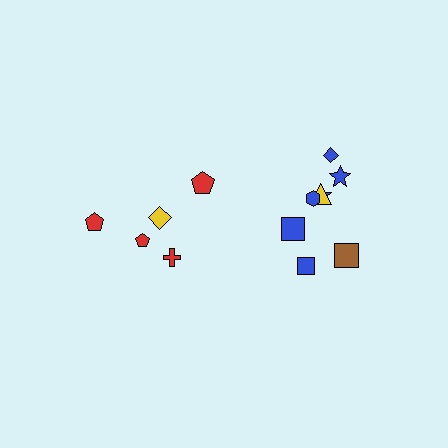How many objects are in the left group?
There are 5 objects.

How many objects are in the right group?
There are 8 objects.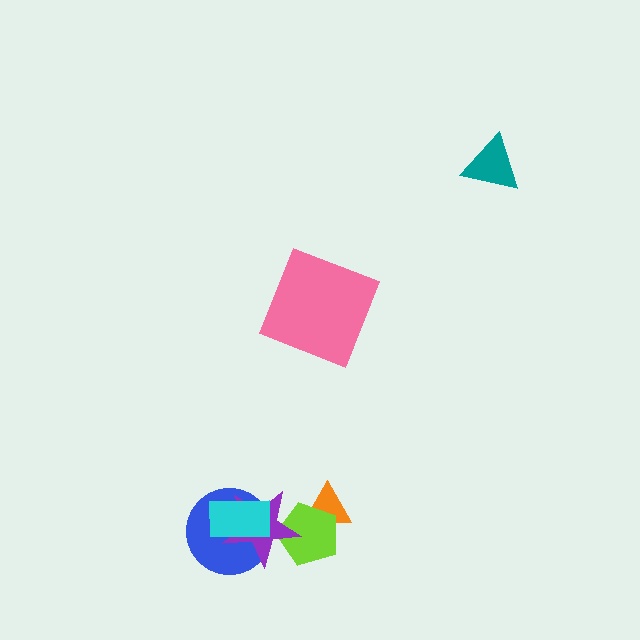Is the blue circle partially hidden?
Yes, it is partially covered by another shape.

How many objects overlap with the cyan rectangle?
2 objects overlap with the cyan rectangle.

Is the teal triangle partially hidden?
No, no other shape covers it.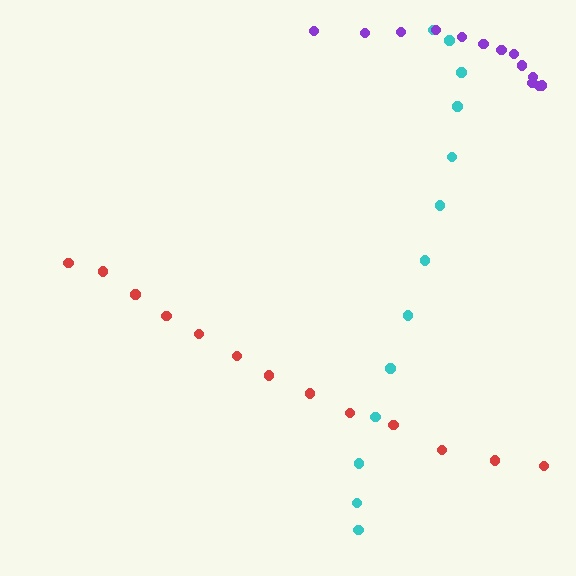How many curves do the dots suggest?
There are 3 distinct paths.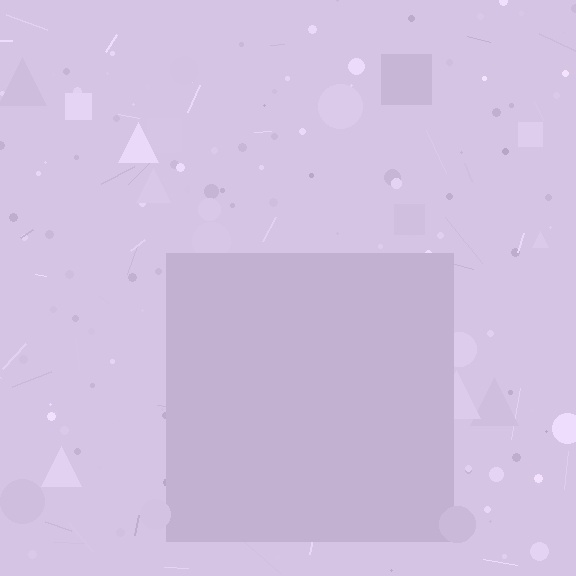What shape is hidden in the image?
A square is hidden in the image.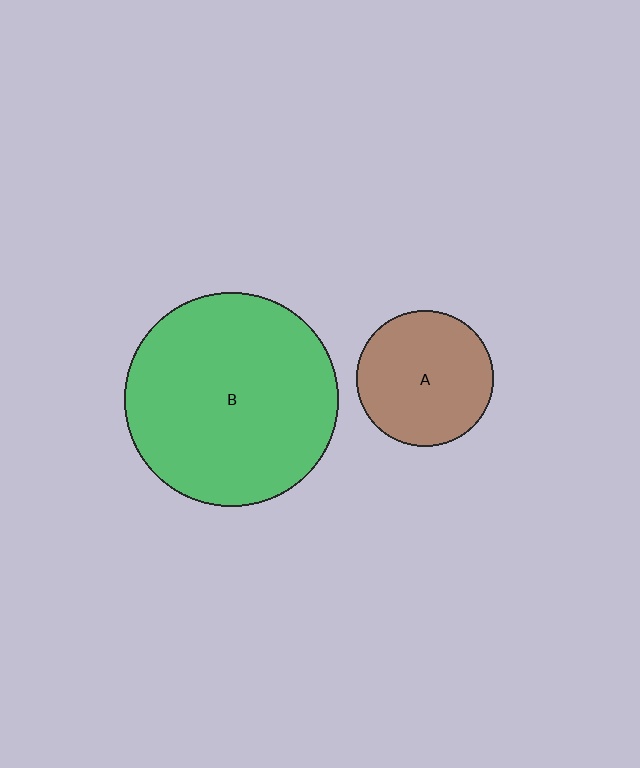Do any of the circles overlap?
No, none of the circles overlap.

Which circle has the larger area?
Circle B (green).